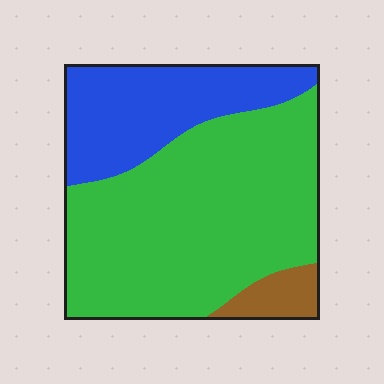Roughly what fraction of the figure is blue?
Blue covers 28% of the figure.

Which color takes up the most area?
Green, at roughly 65%.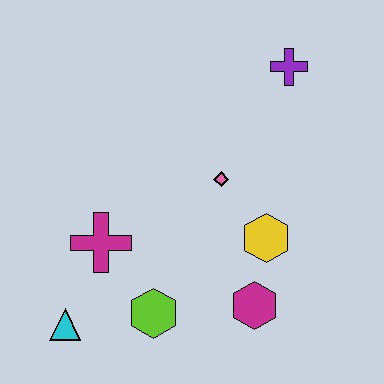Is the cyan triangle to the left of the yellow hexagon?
Yes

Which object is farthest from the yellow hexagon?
The cyan triangle is farthest from the yellow hexagon.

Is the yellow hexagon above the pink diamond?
No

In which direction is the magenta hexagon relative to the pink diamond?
The magenta hexagon is below the pink diamond.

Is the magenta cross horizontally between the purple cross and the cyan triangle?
Yes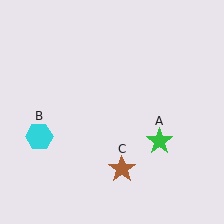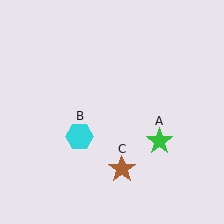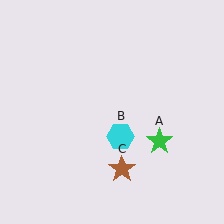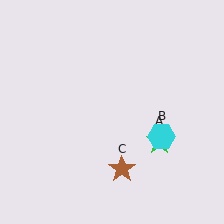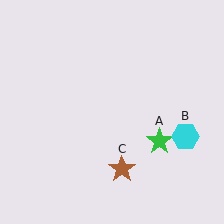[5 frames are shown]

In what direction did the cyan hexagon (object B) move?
The cyan hexagon (object B) moved right.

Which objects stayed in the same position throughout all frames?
Green star (object A) and brown star (object C) remained stationary.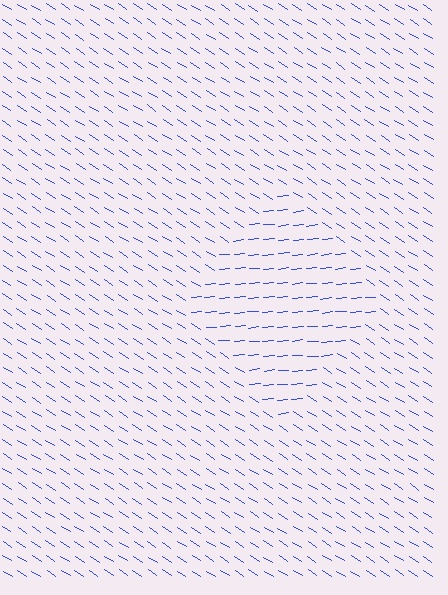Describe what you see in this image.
The image is filled with small blue line segments. A diamond region in the image has lines oriented differently from the surrounding lines, creating a visible texture boundary.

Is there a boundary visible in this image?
Yes, there is a texture boundary formed by a change in line orientation.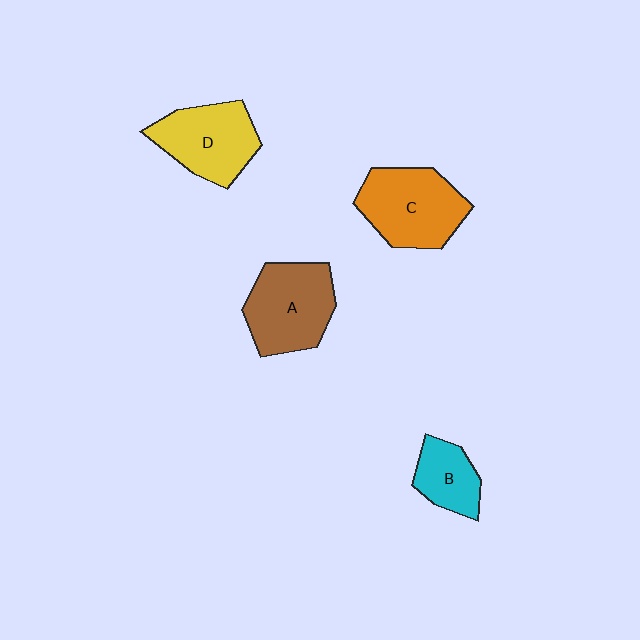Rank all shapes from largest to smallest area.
From largest to smallest: C (orange), A (brown), D (yellow), B (cyan).